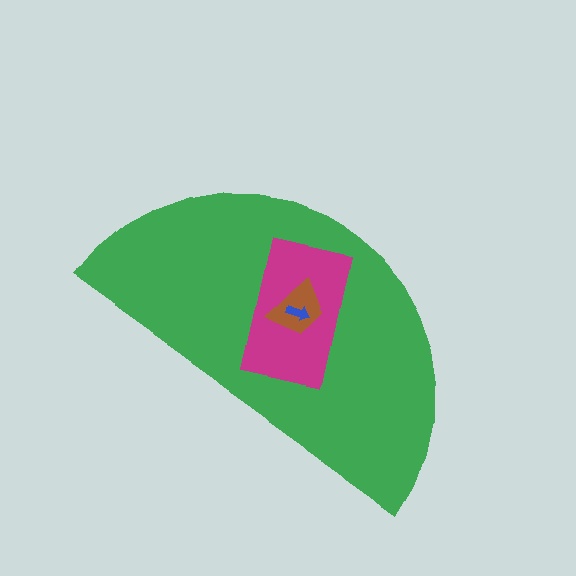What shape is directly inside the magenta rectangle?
The brown trapezoid.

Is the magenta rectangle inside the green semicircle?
Yes.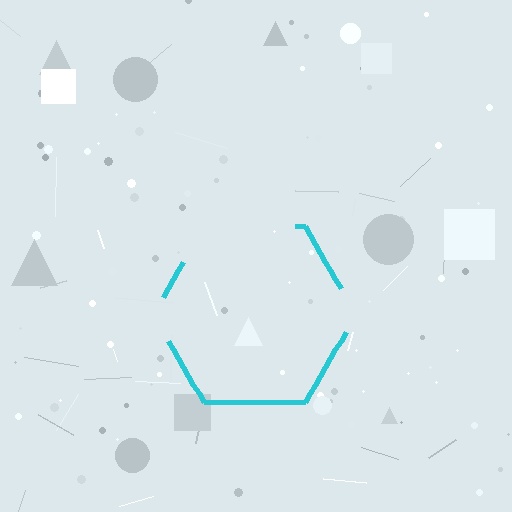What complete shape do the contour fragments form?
The contour fragments form a hexagon.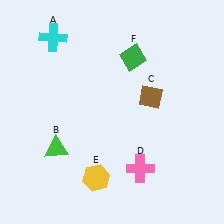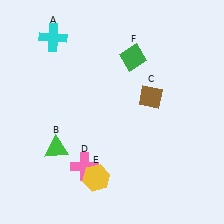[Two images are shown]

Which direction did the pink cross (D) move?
The pink cross (D) moved left.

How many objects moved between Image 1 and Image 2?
1 object moved between the two images.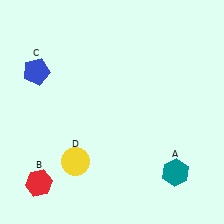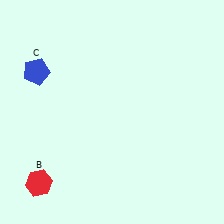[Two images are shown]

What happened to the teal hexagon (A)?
The teal hexagon (A) was removed in Image 2. It was in the bottom-right area of Image 1.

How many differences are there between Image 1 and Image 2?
There are 2 differences between the two images.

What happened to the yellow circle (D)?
The yellow circle (D) was removed in Image 2. It was in the bottom-left area of Image 1.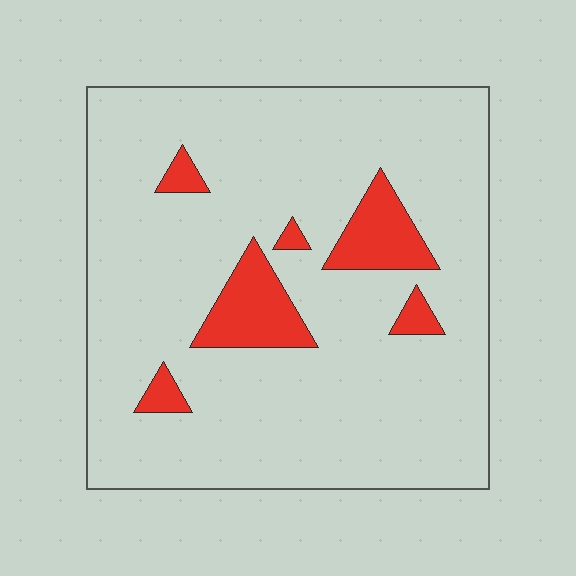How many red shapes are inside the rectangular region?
6.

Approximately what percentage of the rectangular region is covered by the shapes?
Approximately 10%.